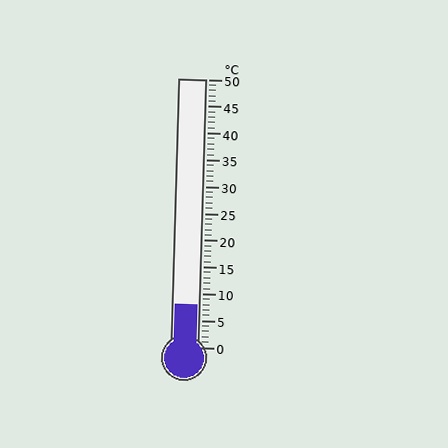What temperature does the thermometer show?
The thermometer shows approximately 8°C.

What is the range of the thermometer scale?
The thermometer scale ranges from 0°C to 50°C.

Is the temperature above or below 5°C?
The temperature is above 5°C.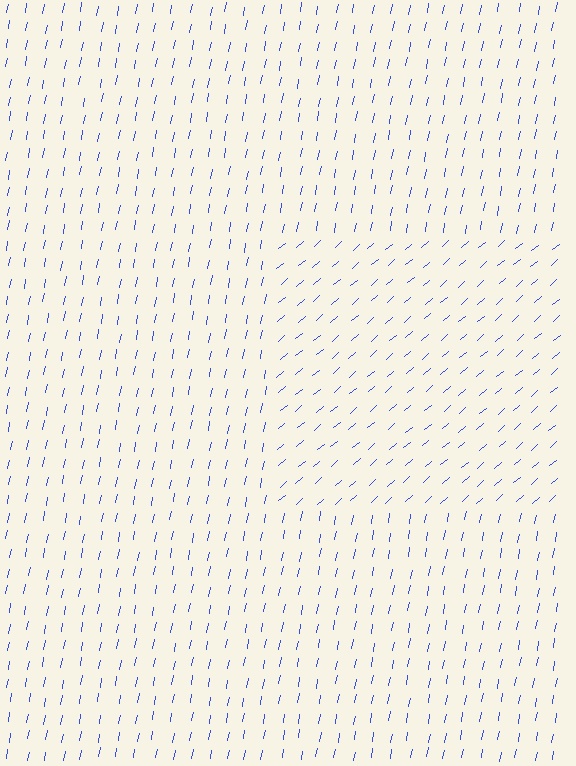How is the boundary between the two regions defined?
The boundary is defined purely by a change in line orientation (approximately 39 degrees difference). All lines are the same color and thickness.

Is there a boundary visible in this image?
Yes, there is a texture boundary formed by a change in line orientation.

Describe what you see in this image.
The image is filled with small blue line segments. A rectangle region in the image has lines oriented differently from the surrounding lines, creating a visible texture boundary.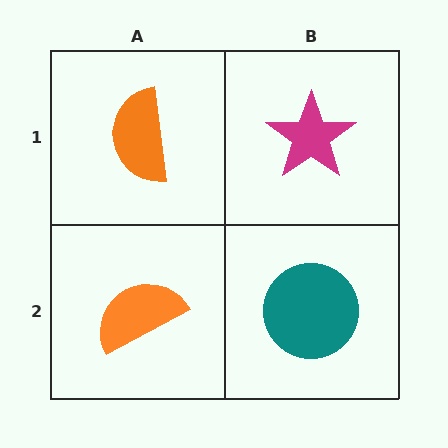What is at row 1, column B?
A magenta star.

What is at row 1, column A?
An orange semicircle.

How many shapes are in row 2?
2 shapes.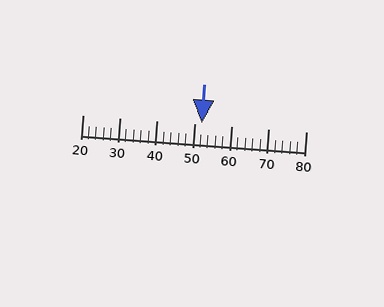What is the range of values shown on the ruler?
The ruler shows values from 20 to 80.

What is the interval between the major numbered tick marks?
The major tick marks are spaced 10 units apart.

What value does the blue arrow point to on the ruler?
The blue arrow points to approximately 52.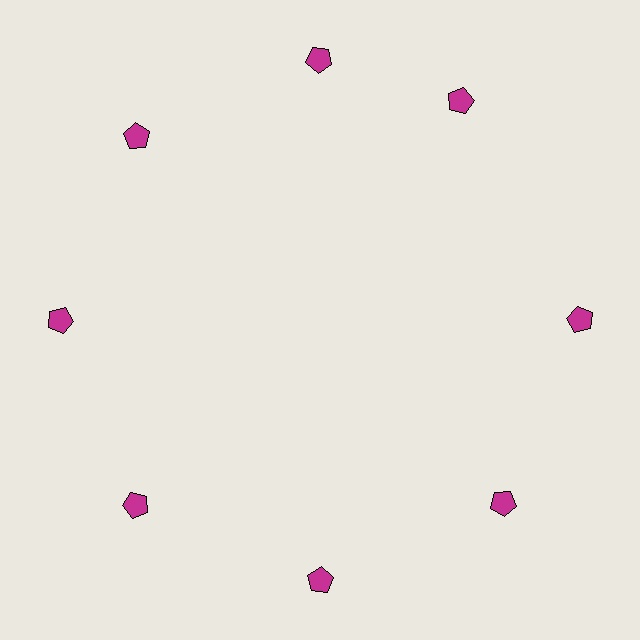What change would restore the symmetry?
The symmetry would be restored by rotating it back into even spacing with its neighbors so that all 8 pentagons sit at equal angles and equal distance from the center.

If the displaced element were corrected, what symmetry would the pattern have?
It would have 8-fold rotational symmetry — the pattern would map onto itself every 45 degrees.